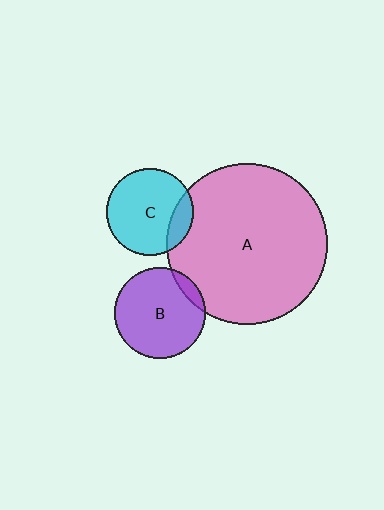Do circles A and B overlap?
Yes.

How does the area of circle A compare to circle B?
Approximately 3.1 times.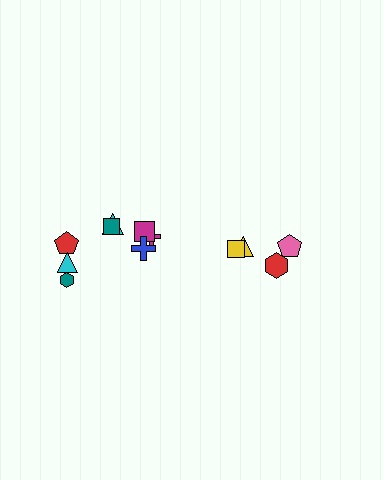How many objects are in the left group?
There are 8 objects.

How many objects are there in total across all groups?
There are 12 objects.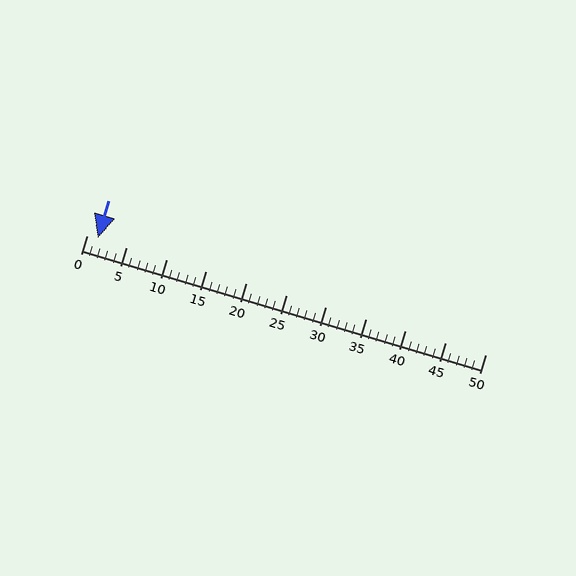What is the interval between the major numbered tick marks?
The major tick marks are spaced 5 units apart.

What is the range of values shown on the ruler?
The ruler shows values from 0 to 50.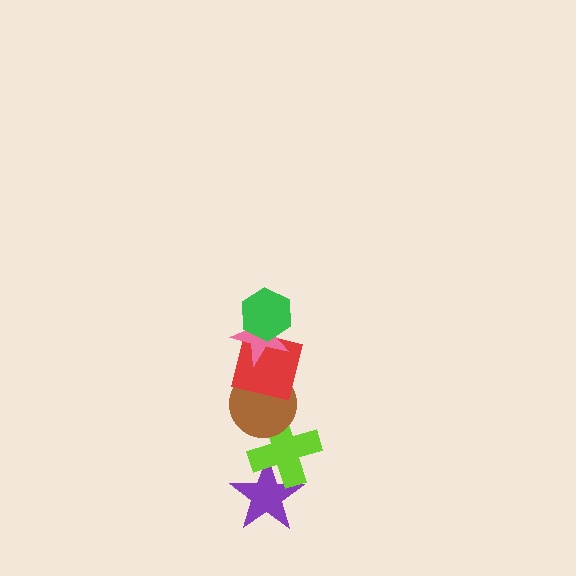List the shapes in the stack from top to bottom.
From top to bottom: the green hexagon, the pink star, the red square, the brown circle, the lime cross, the purple star.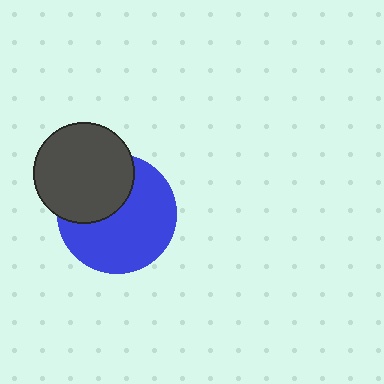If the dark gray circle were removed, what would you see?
You would see the complete blue circle.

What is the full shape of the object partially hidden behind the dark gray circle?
The partially hidden object is a blue circle.